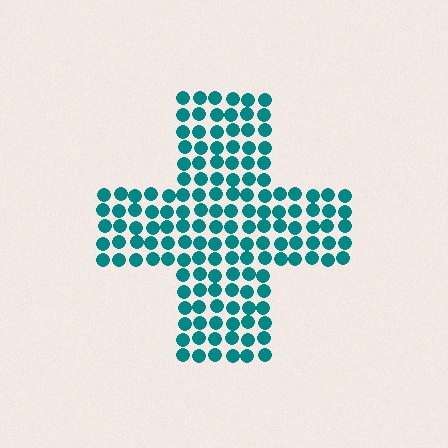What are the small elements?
The small elements are circles.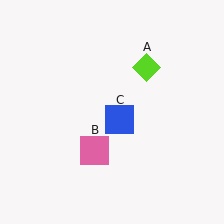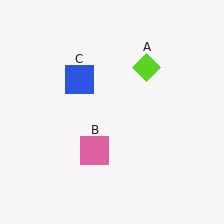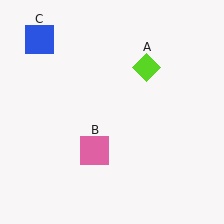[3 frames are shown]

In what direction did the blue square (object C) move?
The blue square (object C) moved up and to the left.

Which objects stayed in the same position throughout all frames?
Lime diamond (object A) and pink square (object B) remained stationary.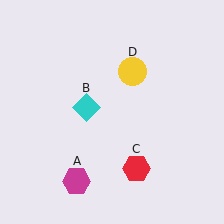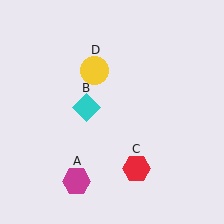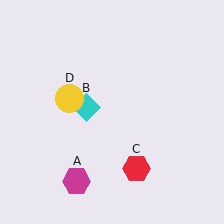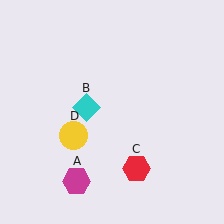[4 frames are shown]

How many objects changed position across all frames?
1 object changed position: yellow circle (object D).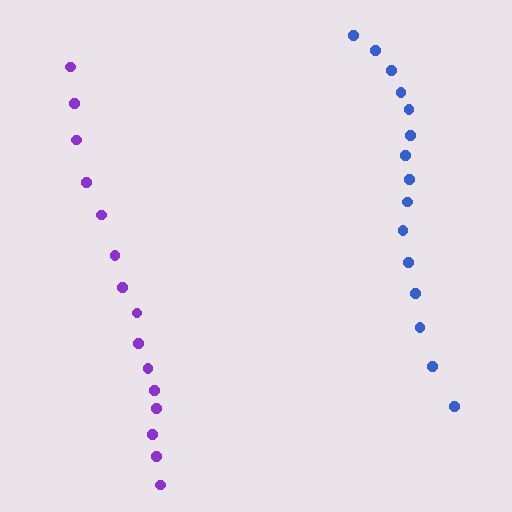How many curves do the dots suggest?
There are 2 distinct paths.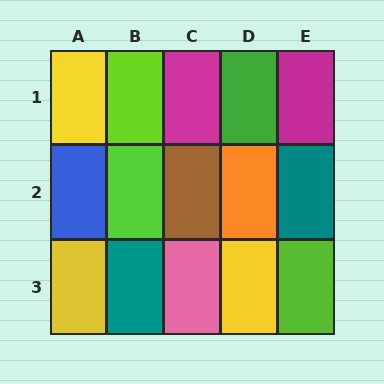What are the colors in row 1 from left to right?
Yellow, lime, magenta, green, magenta.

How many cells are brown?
1 cell is brown.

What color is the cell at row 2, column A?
Blue.